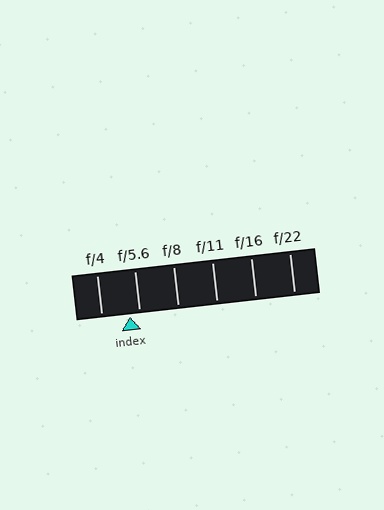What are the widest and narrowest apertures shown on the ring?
The widest aperture shown is f/4 and the narrowest is f/22.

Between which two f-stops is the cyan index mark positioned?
The index mark is between f/4 and f/5.6.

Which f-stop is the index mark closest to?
The index mark is closest to f/5.6.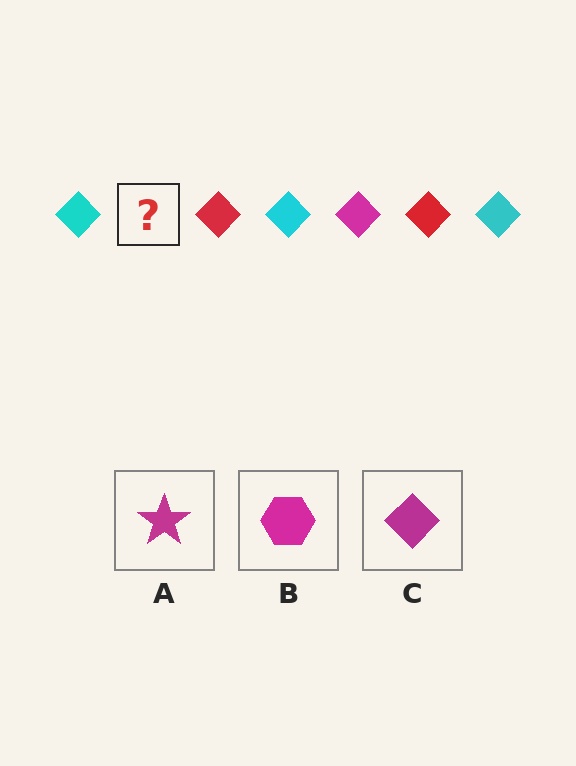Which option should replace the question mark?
Option C.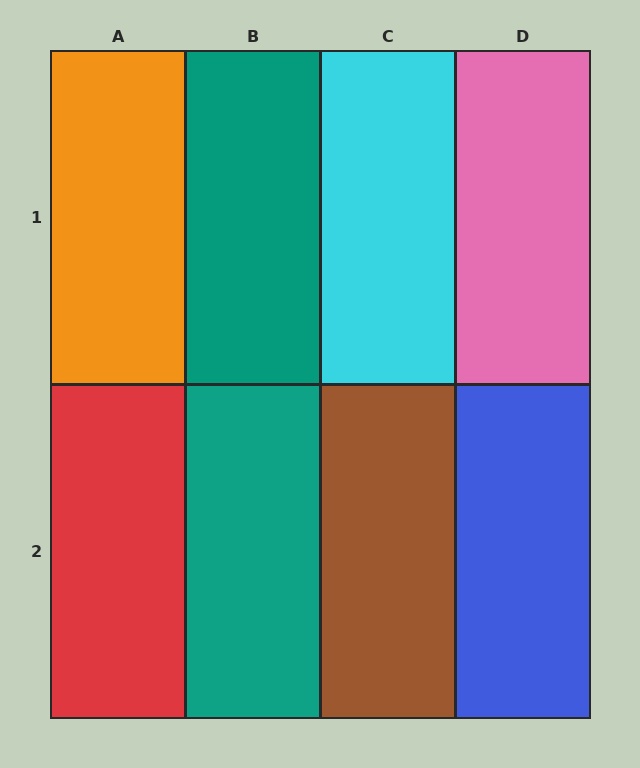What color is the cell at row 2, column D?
Blue.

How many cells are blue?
1 cell is blue.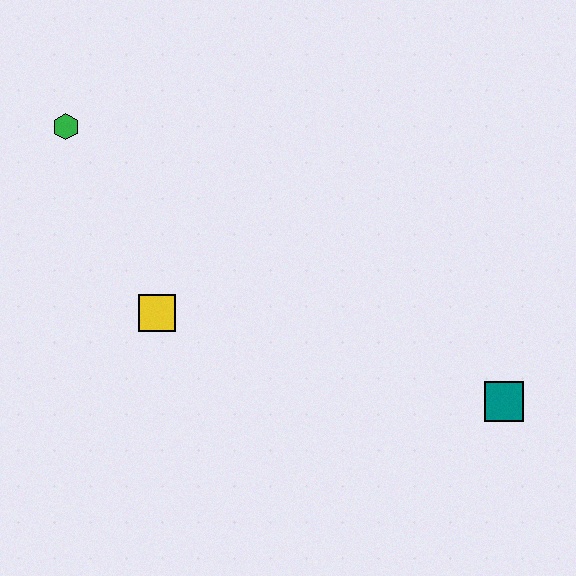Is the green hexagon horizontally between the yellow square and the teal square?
No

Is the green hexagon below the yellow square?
No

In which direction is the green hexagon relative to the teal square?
The green hexagon is to the left of the teal square.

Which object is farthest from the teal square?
The green hexagon is farthest from the teal square.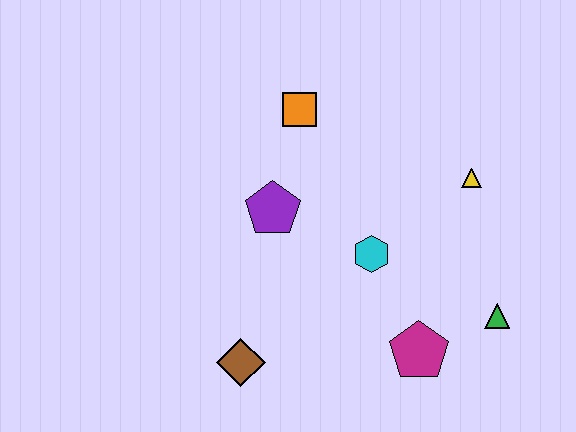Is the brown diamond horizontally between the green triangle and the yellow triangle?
No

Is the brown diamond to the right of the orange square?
No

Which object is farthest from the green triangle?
The orange square is farthest from the green triangle.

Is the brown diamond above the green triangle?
No